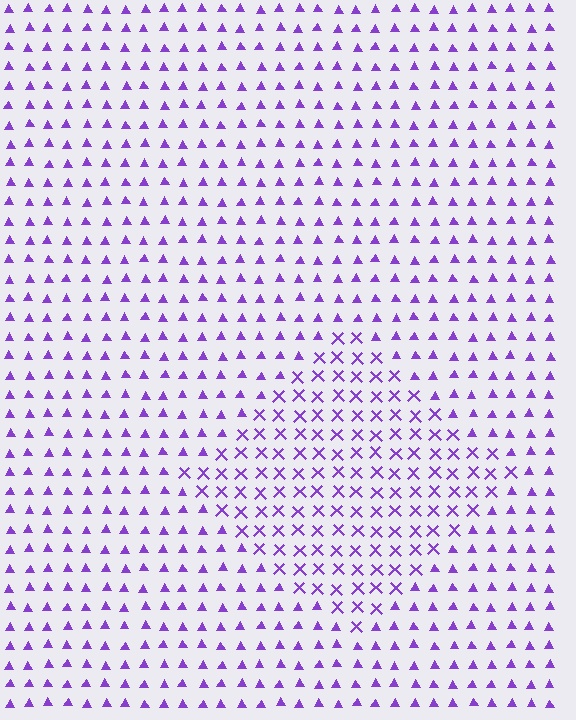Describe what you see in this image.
The image is filled with small purple elements arranged in a uniform grid. A diamond-shaped region contains X marks, while the surrounding area contains triangles. The boundary is defined purely by the change in element shape.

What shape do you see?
I see a diamond.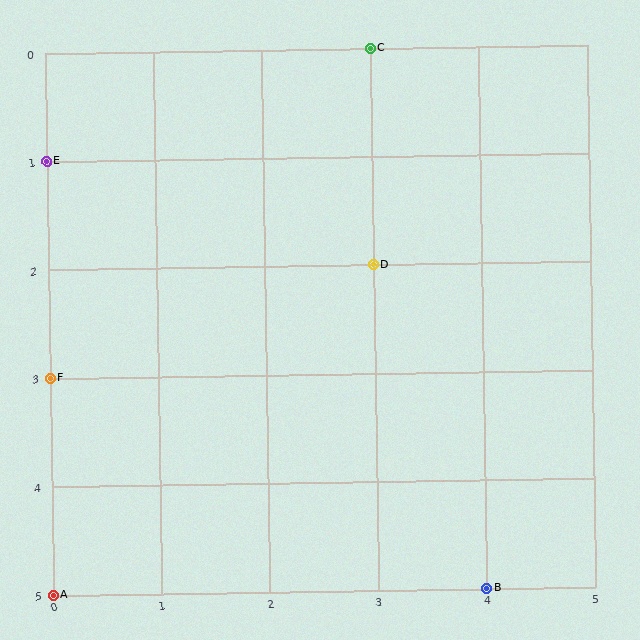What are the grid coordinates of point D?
Point D is at grid coordinates (3, 2).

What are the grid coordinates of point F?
Point F is at grid coordinates (0, 3).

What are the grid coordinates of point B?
Point B is at grid coordinates (4, 5).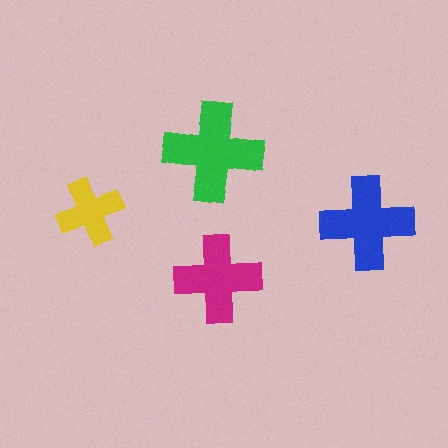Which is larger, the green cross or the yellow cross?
The green one.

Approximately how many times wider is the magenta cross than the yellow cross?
About 1.5 times wider.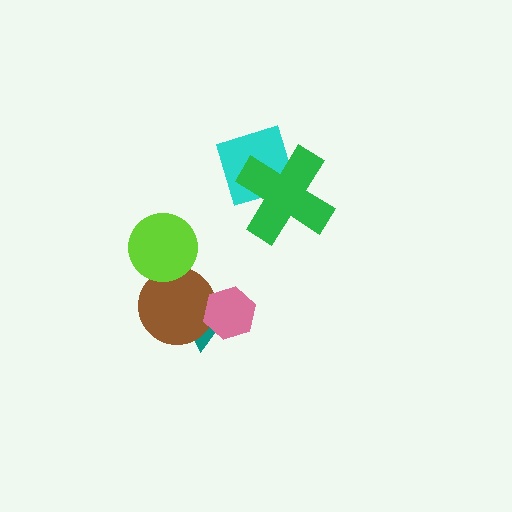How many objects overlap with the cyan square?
1 object overlaps with the cyan square.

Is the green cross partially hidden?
No, no other shape covers it.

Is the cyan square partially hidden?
Yes, it is partially covered by another shape.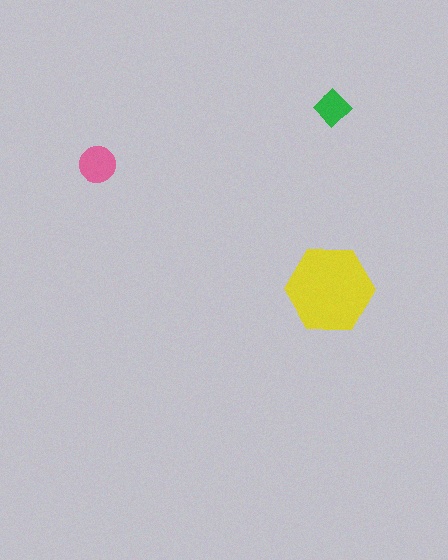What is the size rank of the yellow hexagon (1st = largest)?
1st.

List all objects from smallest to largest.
The green diamond, the pink circle, the yellow hexagon.